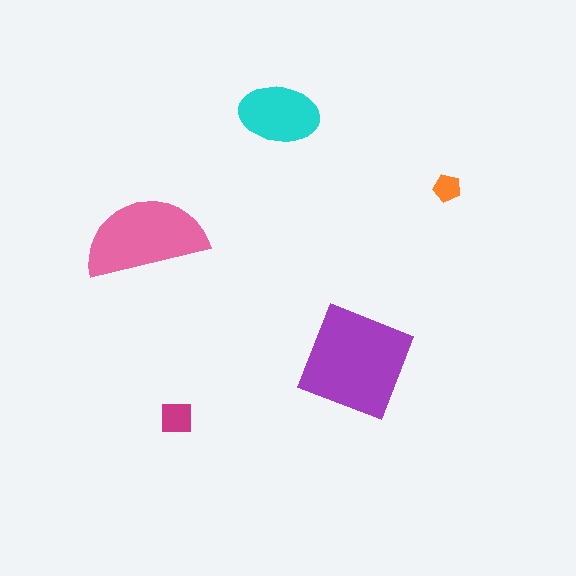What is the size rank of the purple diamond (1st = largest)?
1st.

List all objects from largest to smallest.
The purple diamond, the pink semicircle, the cyan ellipse, the magenta square, the orange pentagon.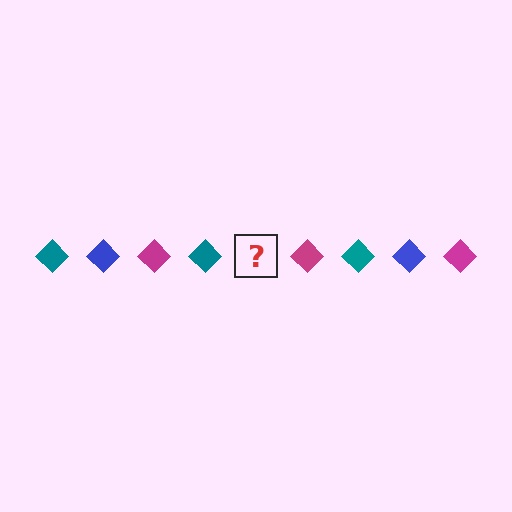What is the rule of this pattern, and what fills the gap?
The rule is that the pattern cycles through teal, blue, magenta diamonds. The gap should be filled with a blue diamond.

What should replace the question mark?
The question mark should be replaced with a blue diamond.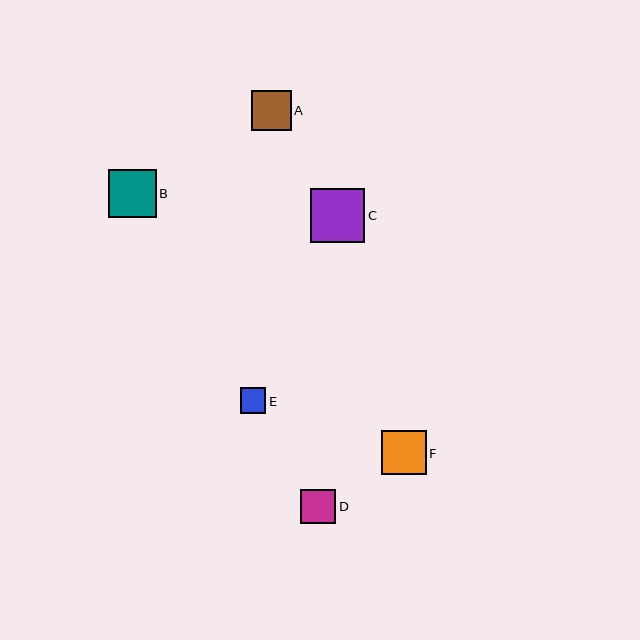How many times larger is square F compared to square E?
Square F is approximately 1.7 times the size of square E.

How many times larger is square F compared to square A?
Square F is approximately 1.1 times the size of square A.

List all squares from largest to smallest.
From largest to smallest: C, B, F, A, D, E.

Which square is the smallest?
Square E is the smallest with a size of approximately 26 pixels.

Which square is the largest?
Square C is the largest with a size of approximately 54 pixels.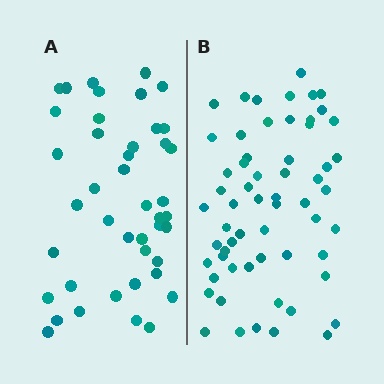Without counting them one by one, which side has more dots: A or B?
Region B (the right region) has more dots.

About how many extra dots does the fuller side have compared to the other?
Region B has approximately 15 more dots than region A.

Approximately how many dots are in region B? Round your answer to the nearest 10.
About 60 dots.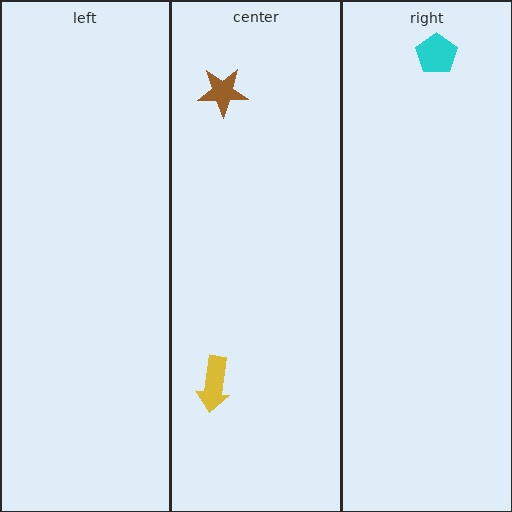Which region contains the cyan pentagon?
The right region.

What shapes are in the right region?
The cyan pentagon.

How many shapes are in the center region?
2.